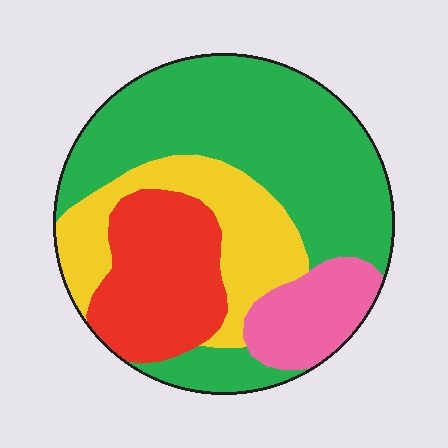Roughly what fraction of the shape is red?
Red takes up between a sixth and a third of the shape.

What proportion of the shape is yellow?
Yellow covers around 20% of the shape.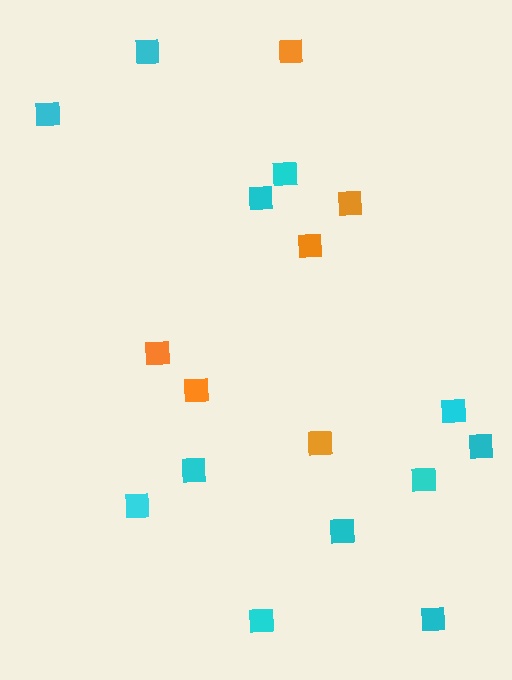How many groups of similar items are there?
There are 2 groups: one group of orange squares (6) and one group of cyan squares (12).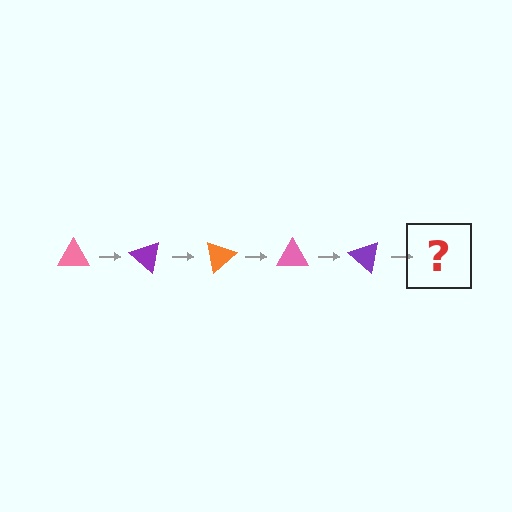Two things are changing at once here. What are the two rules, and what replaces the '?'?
The two rules are that it rotates 40 degrees each step and the color cycles through pink, purple, and orange. The '?' should be an orange triangle, rotated 200 degrees from the start.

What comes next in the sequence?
The next element should be an orange triangle, rotated 200 degrees from the start.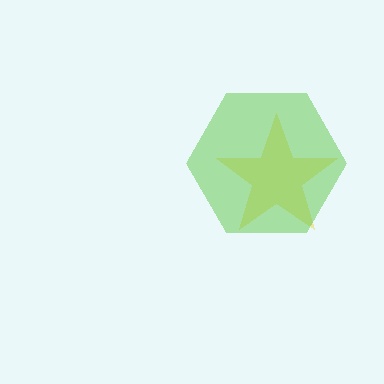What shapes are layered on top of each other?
The layered shapes are: a yellow star, a lime hexagon.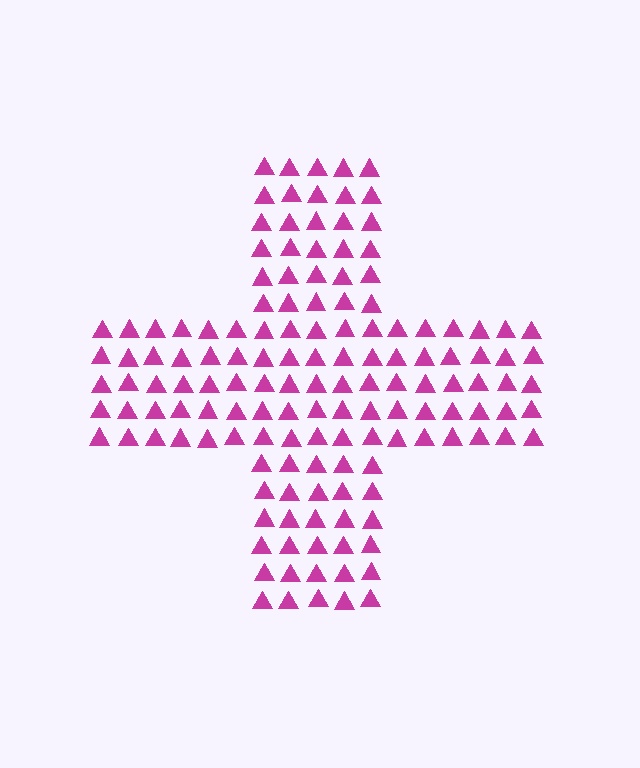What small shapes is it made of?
It is made of small triangles.